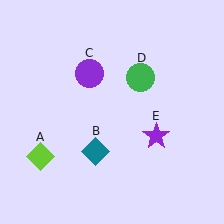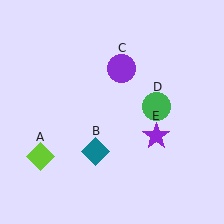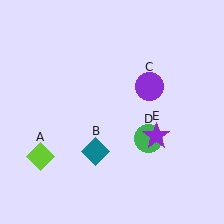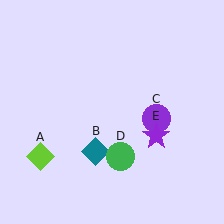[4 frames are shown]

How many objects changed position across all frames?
2 objects changed position: purple circle (object C), green circle (object D).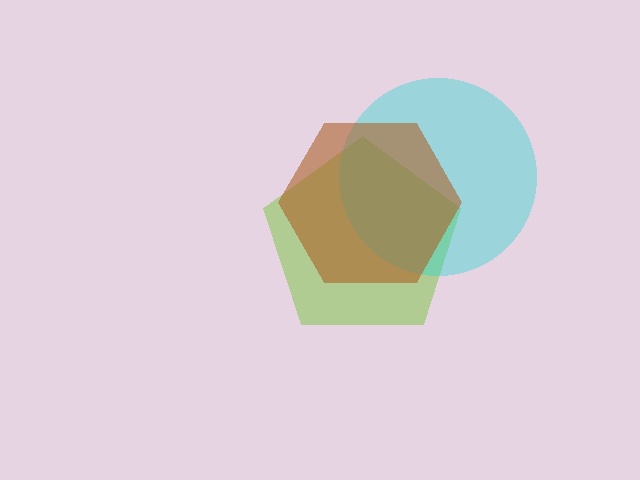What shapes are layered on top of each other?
The layered shapes are: a lime pentagon, a cyan circle, a brown hexagon.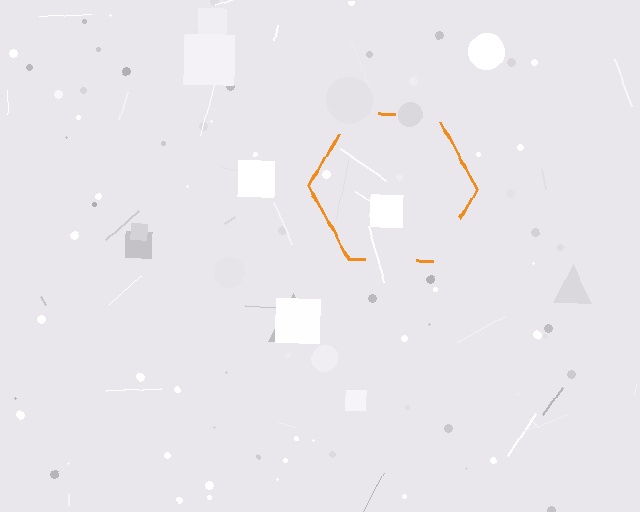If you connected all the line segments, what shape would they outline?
They would outline a hexagon.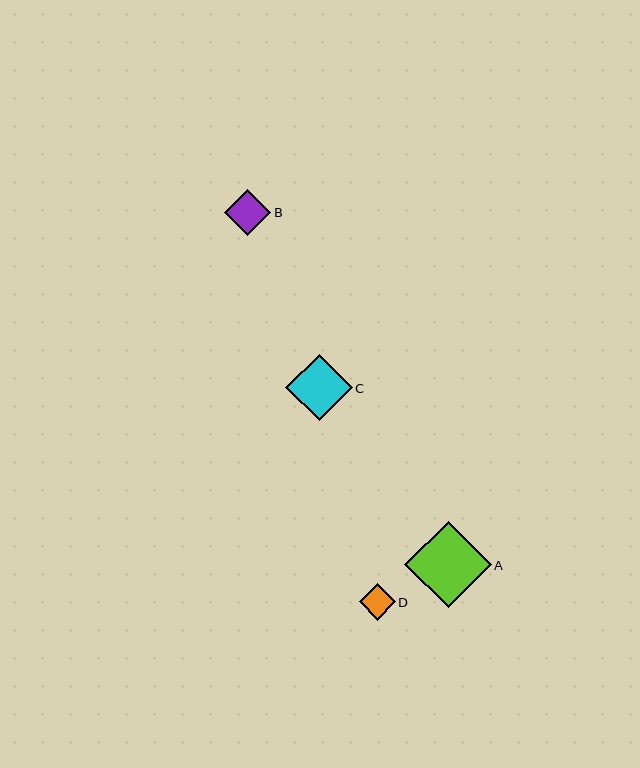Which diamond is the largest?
Diamond A is the largest with a size of approximately 87 pixels.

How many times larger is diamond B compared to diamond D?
Diamond B is approximately 1.3 times the size of diamond D.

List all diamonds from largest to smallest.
From largest to smallest: A, C, B, D.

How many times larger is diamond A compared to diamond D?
Diamond A is approximately 2.4 times the size of diamond D.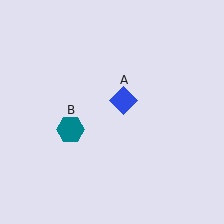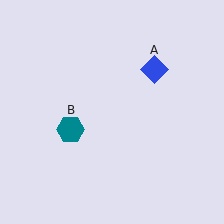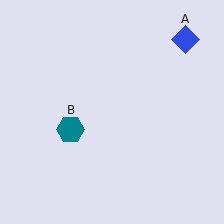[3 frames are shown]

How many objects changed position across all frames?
1 object changed position: blue diamond (object A).